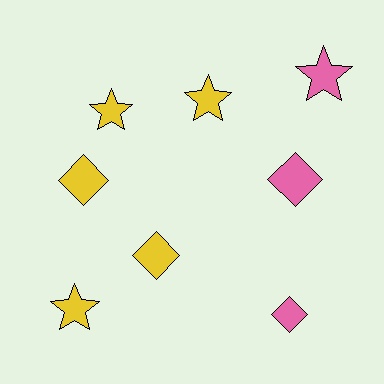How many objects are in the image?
There are 8 objects.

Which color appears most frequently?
Yellow, with 5 objects.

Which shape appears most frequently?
Diamond, with 4 objects.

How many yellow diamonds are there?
There are 2 yellow diamonds.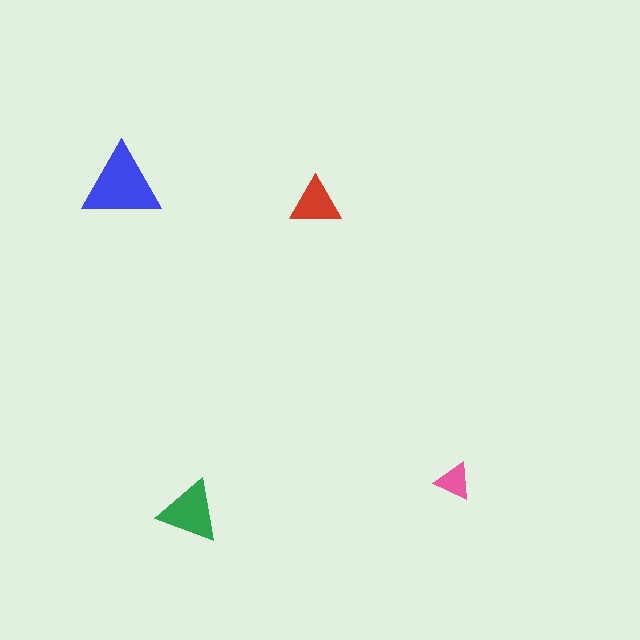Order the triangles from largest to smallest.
the blue one, the green one, the red one, the pink one.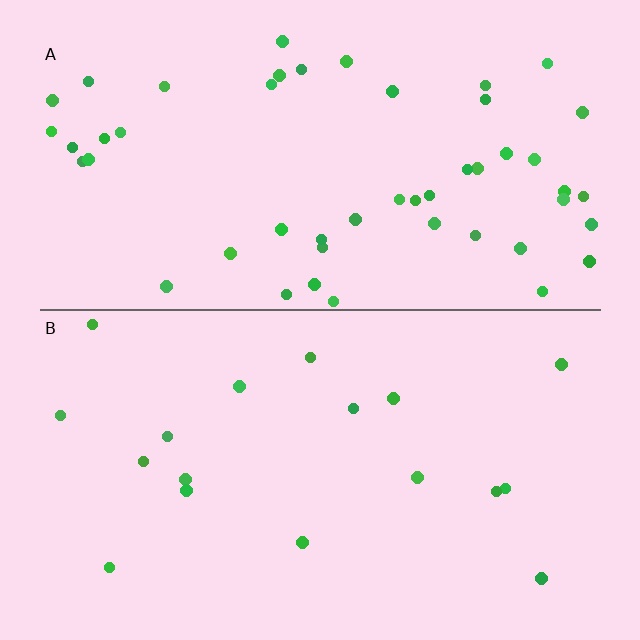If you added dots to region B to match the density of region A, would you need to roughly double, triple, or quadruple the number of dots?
Approximately triple.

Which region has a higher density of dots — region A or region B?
A (the top).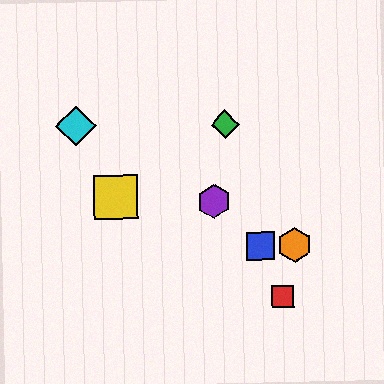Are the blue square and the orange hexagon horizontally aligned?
Yes, both are at y≈246.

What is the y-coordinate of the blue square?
The blue square is at y≈246.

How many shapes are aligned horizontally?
2 shapes (the blue square, the orange hexagon) are aligned horizontally.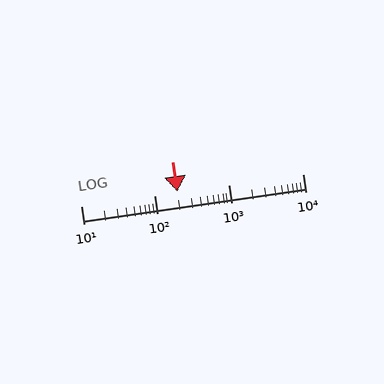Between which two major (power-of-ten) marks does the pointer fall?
The pointer is between 100 and 1000.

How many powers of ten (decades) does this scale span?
The scale spans 3 decades, from 10 to 10000.